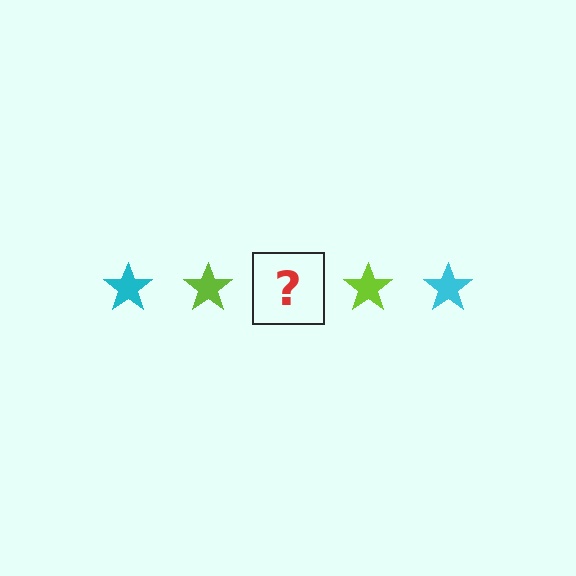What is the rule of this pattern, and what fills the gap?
The rule is that the pattern cycles through cyan, lime stars. The gap should be filled with a cyan star.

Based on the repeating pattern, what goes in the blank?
The blank should be a cyan star.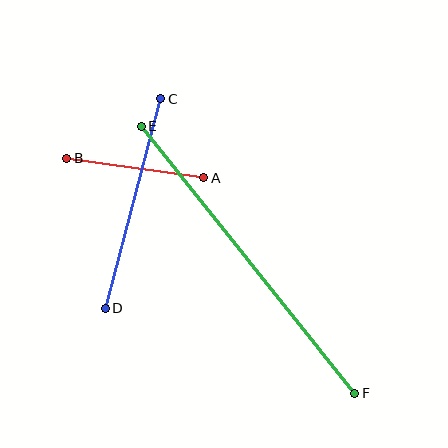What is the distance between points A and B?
The distance is approximately 138 pixels.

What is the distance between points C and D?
The distance is approximately 216 pixels.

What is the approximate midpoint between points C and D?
The midpoint is at approximately (133, 204) pixels.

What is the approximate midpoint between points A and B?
The midpoint is at approximately (135, 168) pixels.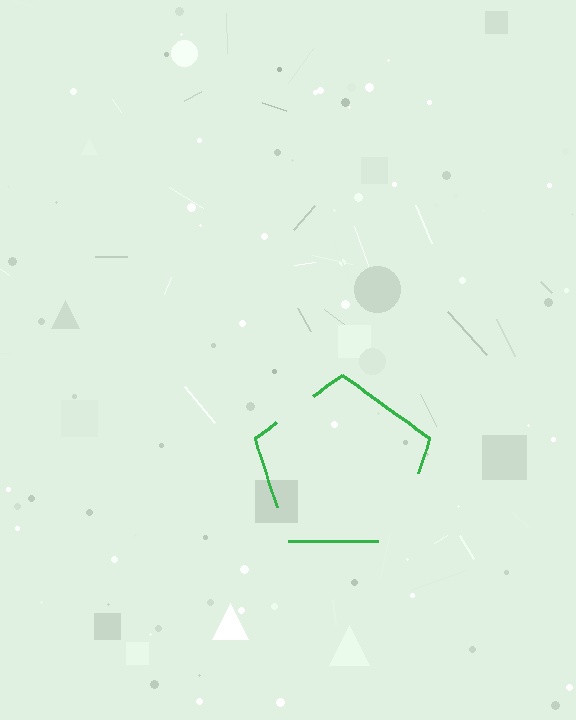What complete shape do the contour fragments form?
The contour fragments form a pentagon.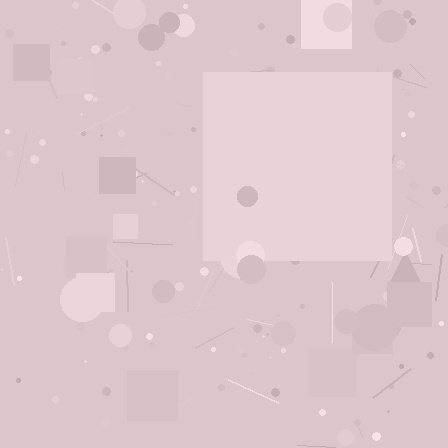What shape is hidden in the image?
A square is hidden in the image.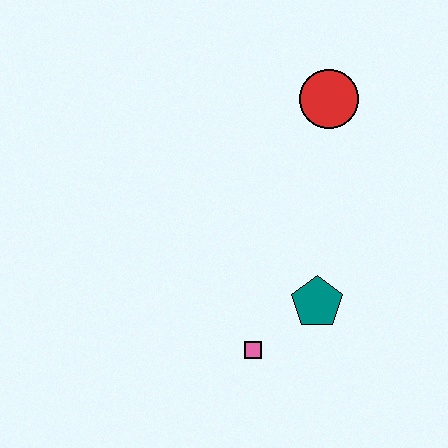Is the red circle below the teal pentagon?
No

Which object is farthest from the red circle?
The pink square is farthest from the red circle.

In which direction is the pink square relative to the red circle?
The pink square is below the red circle.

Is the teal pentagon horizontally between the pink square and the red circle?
Yes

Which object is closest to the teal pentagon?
The pink square is closest to the teal pentagon.